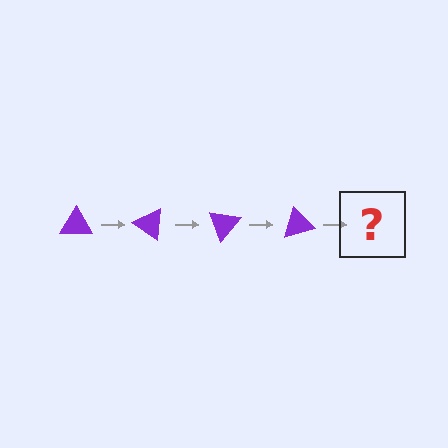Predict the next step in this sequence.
The next step is a purple triangle rotated 140 degrees.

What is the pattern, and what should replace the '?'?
The pattern is that the triangle rotates 35 degrees each step. The '?' should be a purple triangle rotated 140 degrees.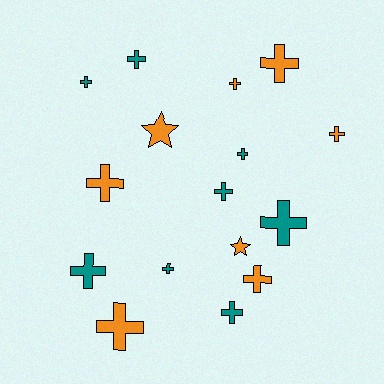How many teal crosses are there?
There are 8 teal crosses.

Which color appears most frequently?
Orange, with 8 objects.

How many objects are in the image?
There are 16 objects.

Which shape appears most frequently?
Cross, with 14 objects.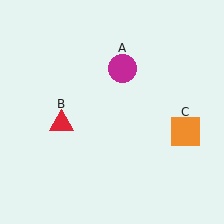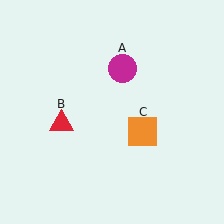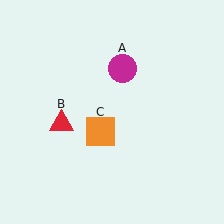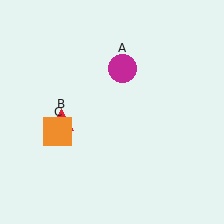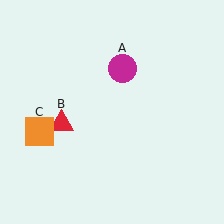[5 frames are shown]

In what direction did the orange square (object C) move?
The orange square (object C) moved left.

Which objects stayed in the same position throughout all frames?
Magenta circle (object A) and red triangle (object B) remained stationary.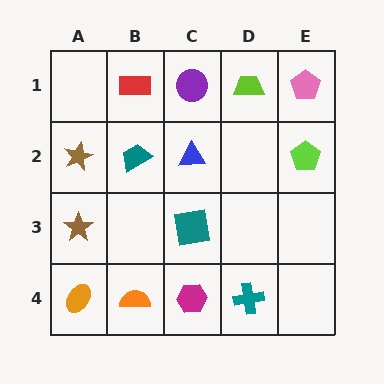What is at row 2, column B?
A teal trapezoid.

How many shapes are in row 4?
4 shapes.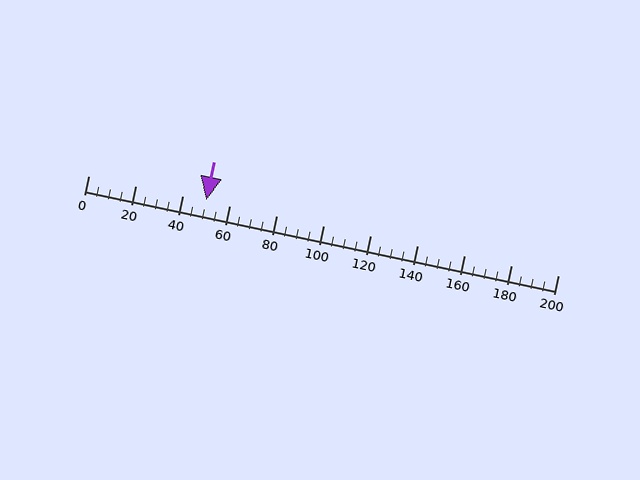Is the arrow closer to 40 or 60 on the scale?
The arrow is closer to 60.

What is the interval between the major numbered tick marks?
The major tick marks are spaced 20 units apart.